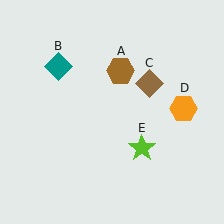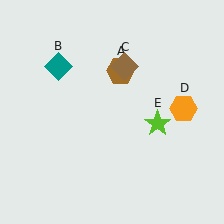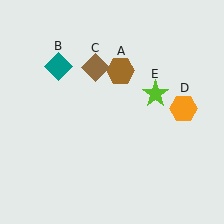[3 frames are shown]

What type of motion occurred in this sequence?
The brown diamond (object C), lime star (object E) rotated counterclockwise around the center of the scene.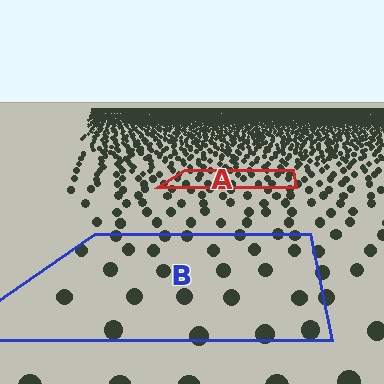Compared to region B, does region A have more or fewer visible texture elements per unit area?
Region A has more texture elements per unit area — they are packed more densely because it is farther away.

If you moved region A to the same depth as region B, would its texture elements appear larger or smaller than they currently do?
They would appear larger. At a closer depth, the same texture elements are projected at a bigger on-screen size.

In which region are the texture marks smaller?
The texture marks are smaller in region A, because it is farther away.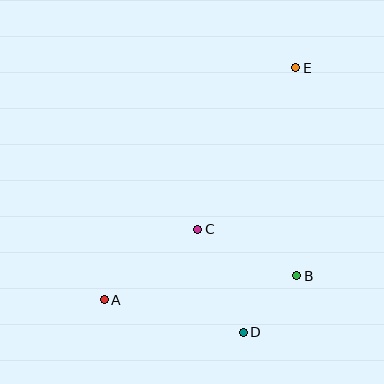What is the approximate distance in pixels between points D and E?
The distance between D and E is approximately 269 pixels.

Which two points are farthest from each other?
Points A and E are farthest from each other.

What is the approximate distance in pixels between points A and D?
The distance between A and D is approximately 143 pixels.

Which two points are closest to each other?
Points B and D are closest to each other.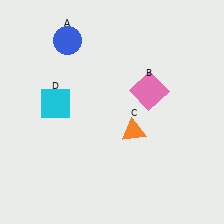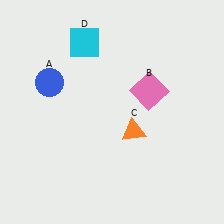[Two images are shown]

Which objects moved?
The objects that moved are: the blue circle (A), the cyan square (D).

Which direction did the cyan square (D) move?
The cyan square (D) moved up.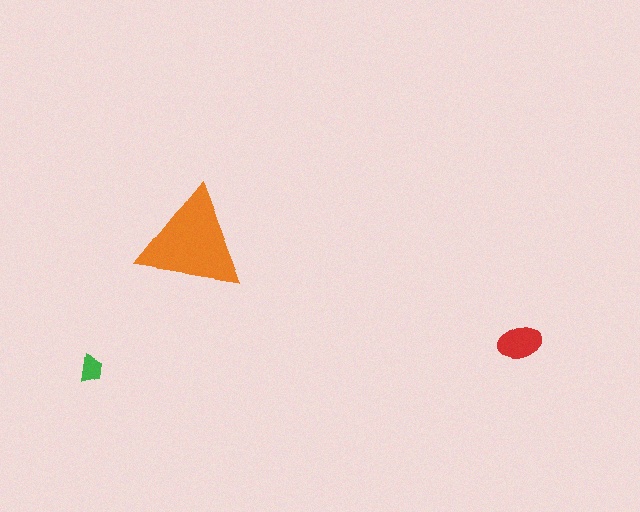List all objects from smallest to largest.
The green trapezoid, the red ellipse, the orange triangle.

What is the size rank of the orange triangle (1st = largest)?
1st.